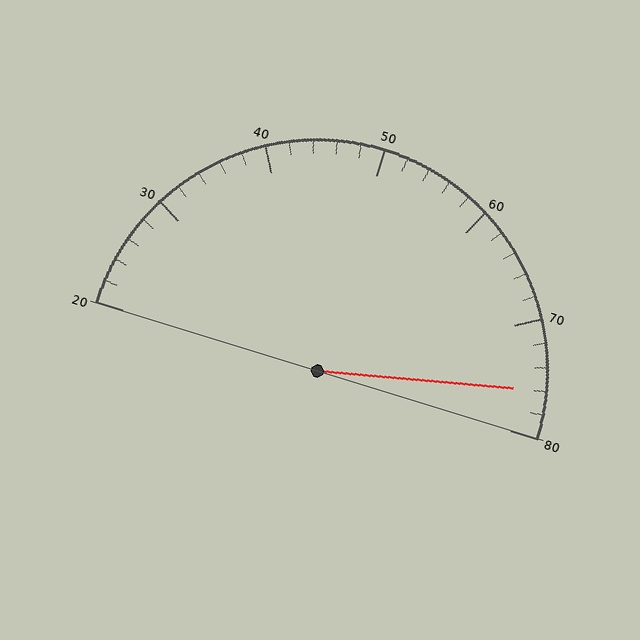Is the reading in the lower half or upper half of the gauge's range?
The reading is in the upper half of the range (20 to 80).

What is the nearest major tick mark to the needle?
The nearest major tick mark is 80.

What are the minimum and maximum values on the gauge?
The gauge ranges from 20 to 80.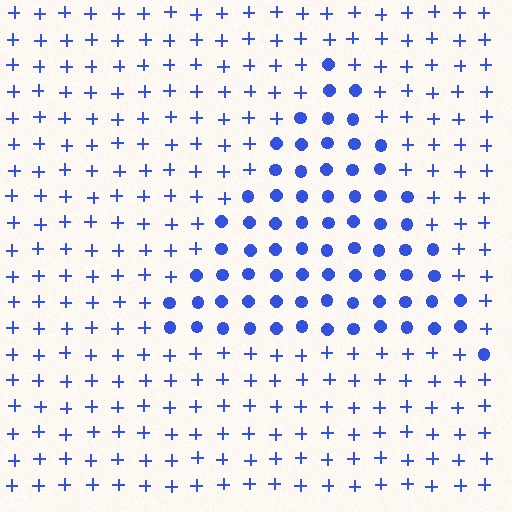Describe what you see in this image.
The image is filled with small blue elements arranged in a uniform grid. A triangle-shaped region contains circles, while the surrounding area contains plus signs. The boundary is defined purely by the change in element shape.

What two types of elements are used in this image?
The image uses circles inside the triangle region and plus signs outside it.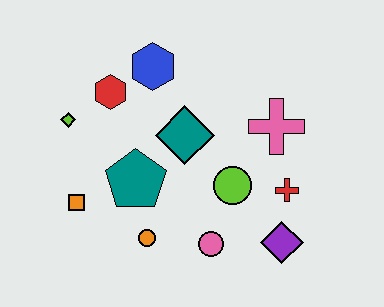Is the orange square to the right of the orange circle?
No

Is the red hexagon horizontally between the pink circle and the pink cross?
No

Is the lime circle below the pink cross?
Yes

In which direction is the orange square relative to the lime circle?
The orange square is to the left of the lime circle.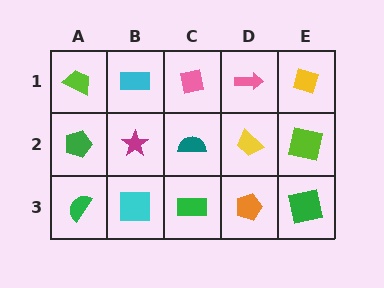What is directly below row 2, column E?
A green square.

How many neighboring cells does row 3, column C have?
3.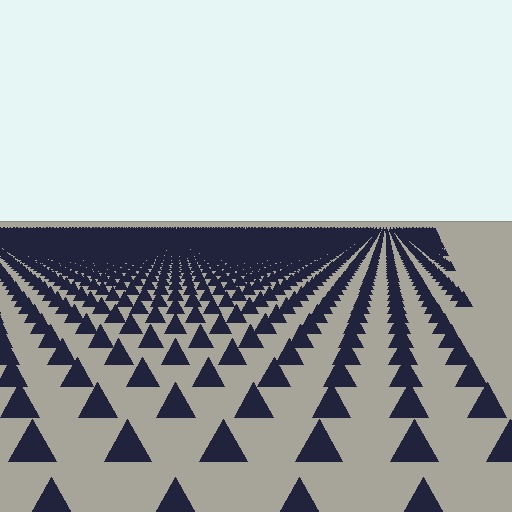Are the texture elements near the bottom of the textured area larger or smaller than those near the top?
Larger. Near the bottom, elements are closer to the viewer and appear at a bigger on-screen size.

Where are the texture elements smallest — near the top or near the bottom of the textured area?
Near the top.